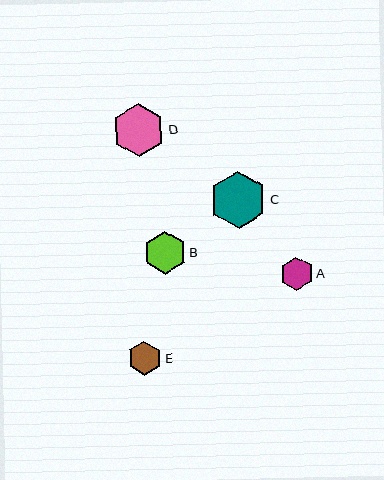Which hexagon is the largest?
Hexagon C is the largest with a size of approximately 57 pixels.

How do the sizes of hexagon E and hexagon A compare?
Hexagon E and hexagon A are approximately the same size.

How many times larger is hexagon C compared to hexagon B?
Hexagon C is approximately 1.3 times the size of hexagon B.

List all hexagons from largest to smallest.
From largest to smallest: C, D, B, E, A.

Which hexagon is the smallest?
Hexagon A is the smallest with a size of approximately 33 pixels.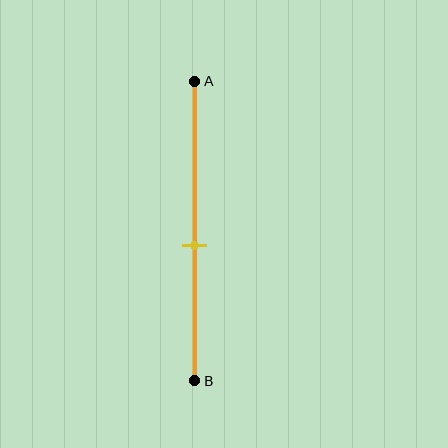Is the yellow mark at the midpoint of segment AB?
No, the mark is at about 55% from A, not at the 50% midpoint.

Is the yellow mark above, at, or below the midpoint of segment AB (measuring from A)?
The yellow mark is below the midpoint of segment AB.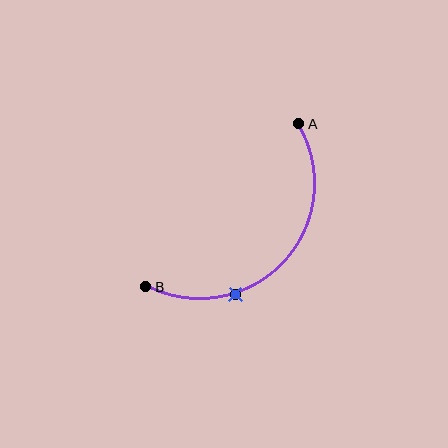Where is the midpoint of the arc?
The arc midpoint is the point on the curve farthest from the straight line joining A and B. It sits below and to the right of that line.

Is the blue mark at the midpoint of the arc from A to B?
No. The blue mark lies on the arc but is closer to endpoint B. The arc midpoint would be at the point on the curve equidistant along the arc from both A and B.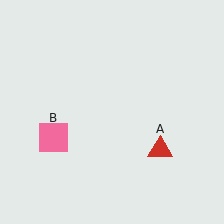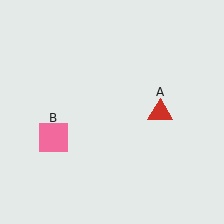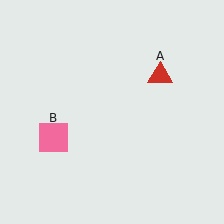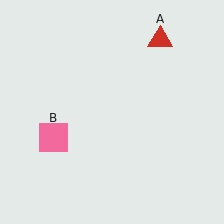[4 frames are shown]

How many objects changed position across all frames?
1 object changed position: red triangle (object A).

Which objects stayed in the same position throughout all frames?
Pink square (object B) remained stationary.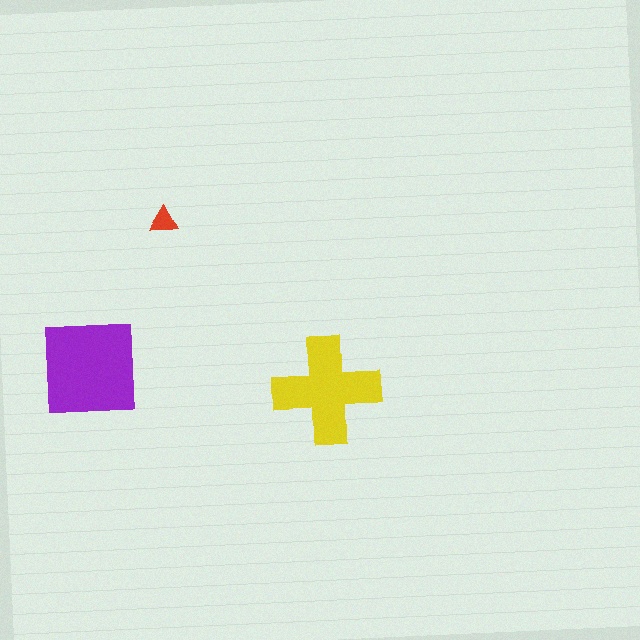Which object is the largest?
The purple square.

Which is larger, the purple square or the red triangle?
The purple square.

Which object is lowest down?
The yellow cross is bottommost.